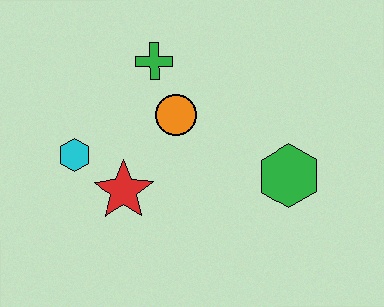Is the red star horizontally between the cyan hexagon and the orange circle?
Yes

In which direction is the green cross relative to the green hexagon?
The green cross is to the left of the green hexagon.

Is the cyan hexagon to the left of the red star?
Yes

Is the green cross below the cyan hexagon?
No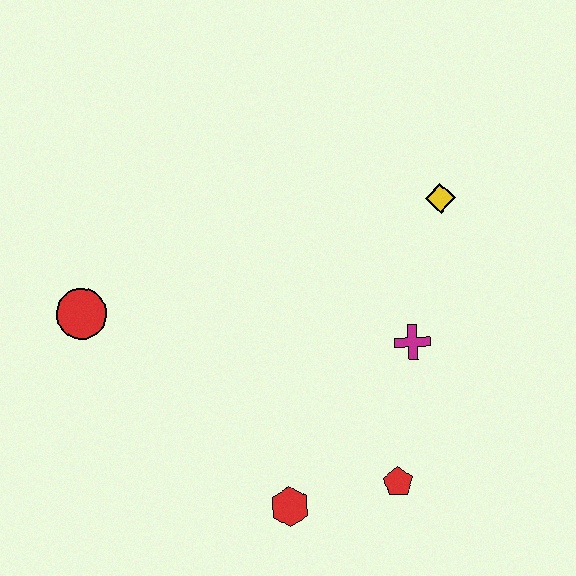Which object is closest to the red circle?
The red hexagon is closest to the red circle.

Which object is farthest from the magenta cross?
The red circle is farthest from the magenta cross.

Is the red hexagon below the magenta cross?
Yes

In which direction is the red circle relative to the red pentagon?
The red circle is to the left of the red pentagon.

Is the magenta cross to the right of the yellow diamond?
No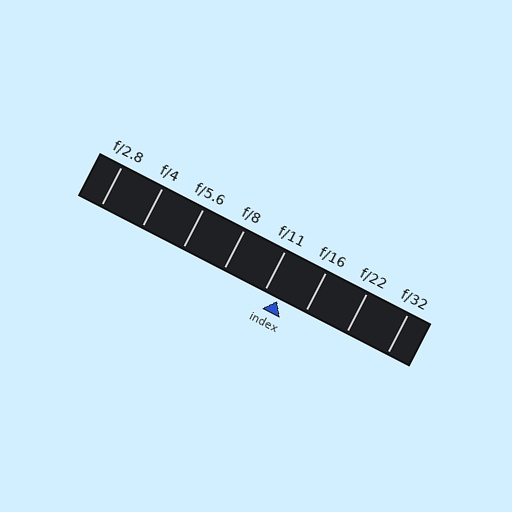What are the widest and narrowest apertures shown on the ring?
The widest aperture shown is f/2.8 and the narrowest is f/32.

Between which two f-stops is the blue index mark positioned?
The index mark is between f/11 and f/16.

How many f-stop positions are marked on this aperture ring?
There are 8 f-stop positions marked.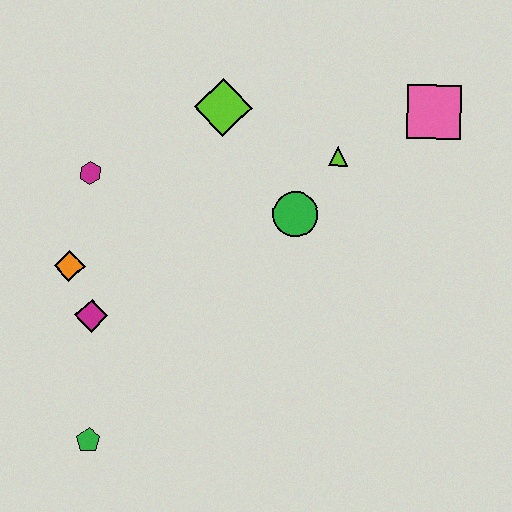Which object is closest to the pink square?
The lime triangle is closest to the pink square.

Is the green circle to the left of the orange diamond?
No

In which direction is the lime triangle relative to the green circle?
The lime triangle is above the green circle.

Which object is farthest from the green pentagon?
The pink square is farthest from the green pentagon.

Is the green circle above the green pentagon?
Yes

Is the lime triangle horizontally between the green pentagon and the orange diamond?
No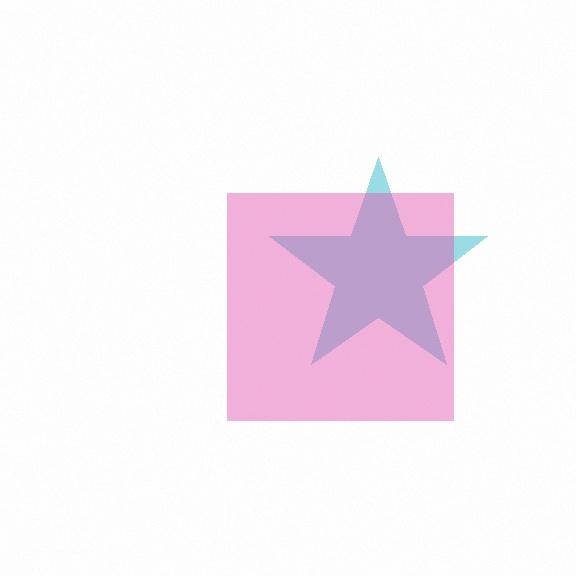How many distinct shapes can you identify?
There are 2 distinct shapes: a cyan star, a pink square.